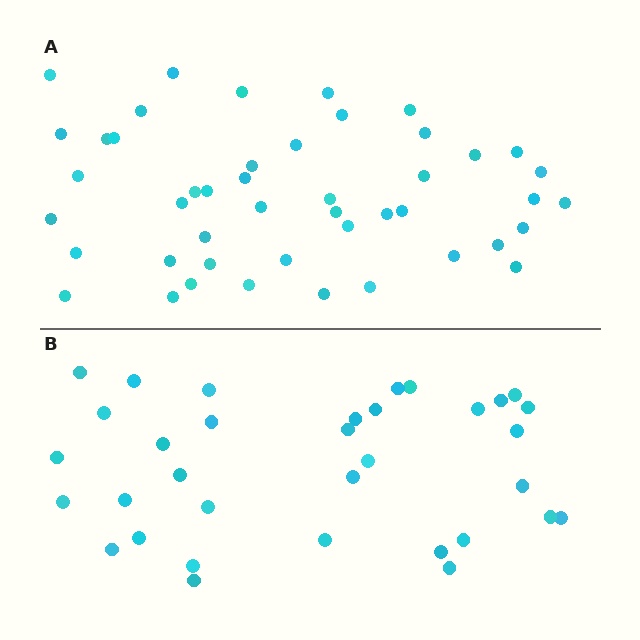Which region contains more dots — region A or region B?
Region A (the top region) has more dots.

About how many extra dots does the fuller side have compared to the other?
Region A has roughly 12 or so more dots than region B.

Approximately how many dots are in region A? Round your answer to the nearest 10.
About 50 dots. (The exact count is 46, which rounds to 50.)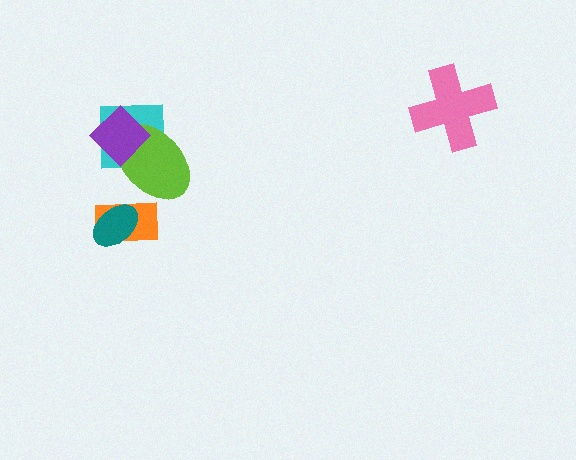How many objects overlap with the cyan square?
2 objects overlap with the cyan square.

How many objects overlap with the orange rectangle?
2 objects overlap with the orange rectangle.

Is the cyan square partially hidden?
Yes, it is partially covered by another shape.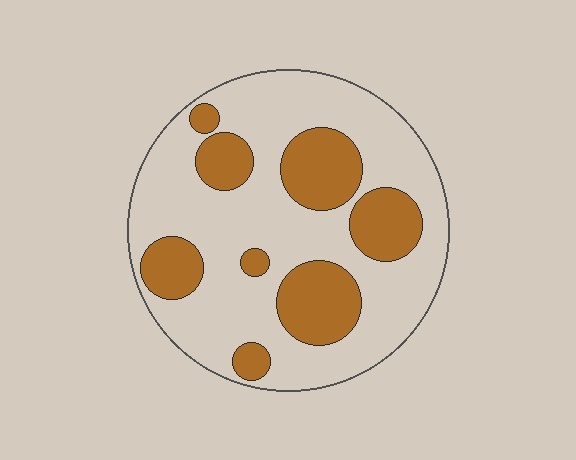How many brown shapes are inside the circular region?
8.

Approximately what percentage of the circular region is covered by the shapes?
Approximately 30%.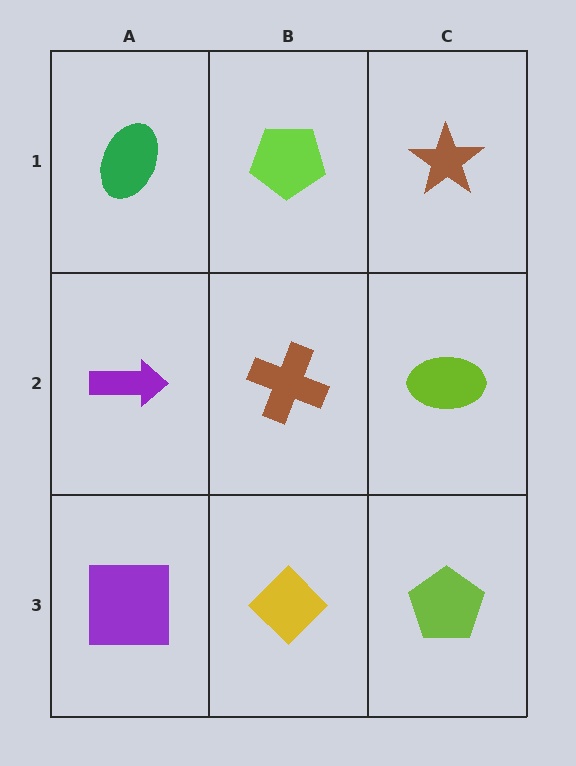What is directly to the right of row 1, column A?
A lime pentagon.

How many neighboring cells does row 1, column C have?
2.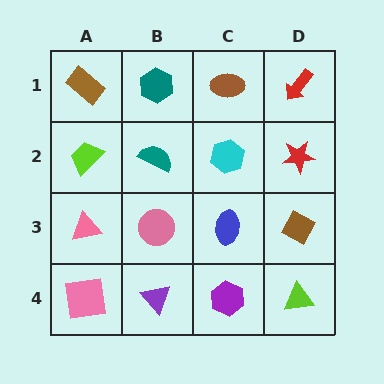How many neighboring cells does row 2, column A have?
3.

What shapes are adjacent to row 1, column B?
A teal semicircle (row 2, column B), a brown rectangle (row 1, column A), a brown ellipse (row 1, column C).